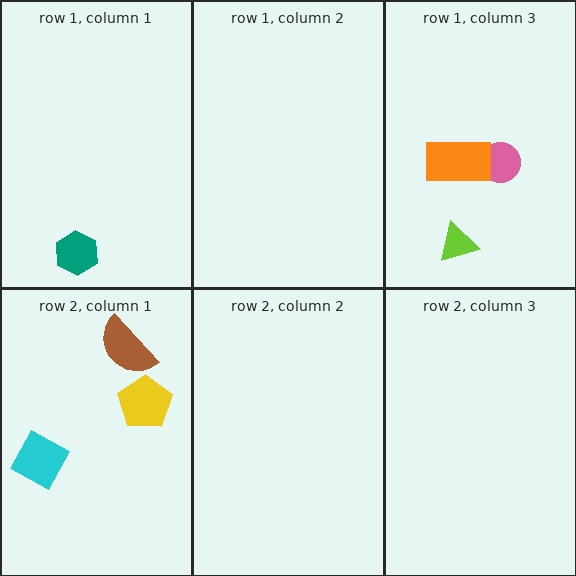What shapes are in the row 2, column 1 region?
The cyan square, the brown semicircle, the yellow pentagon.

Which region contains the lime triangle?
The row 1, column 3 region.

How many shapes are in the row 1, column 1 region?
1.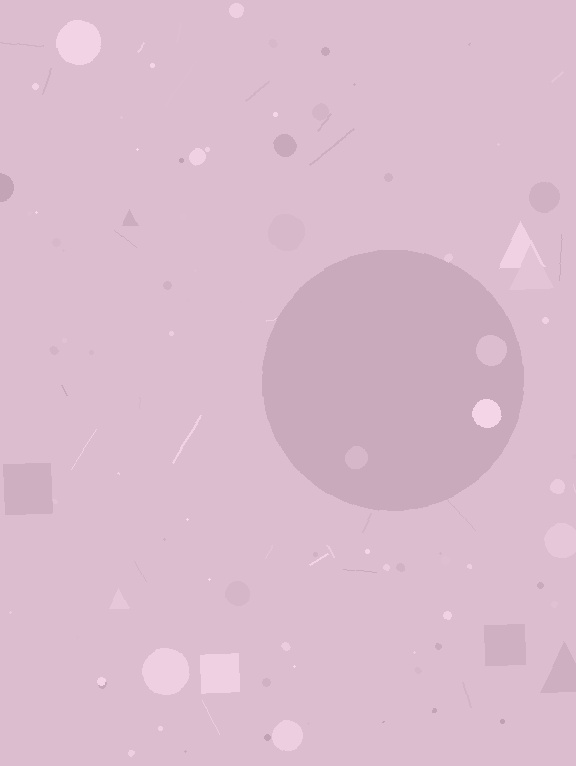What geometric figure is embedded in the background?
A circle is embedded in the background.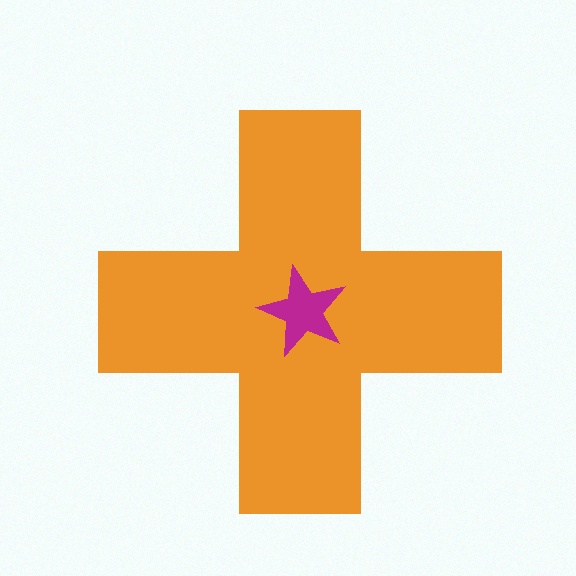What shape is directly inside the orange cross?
The magenta star.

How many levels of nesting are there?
2.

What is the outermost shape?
The orange cross.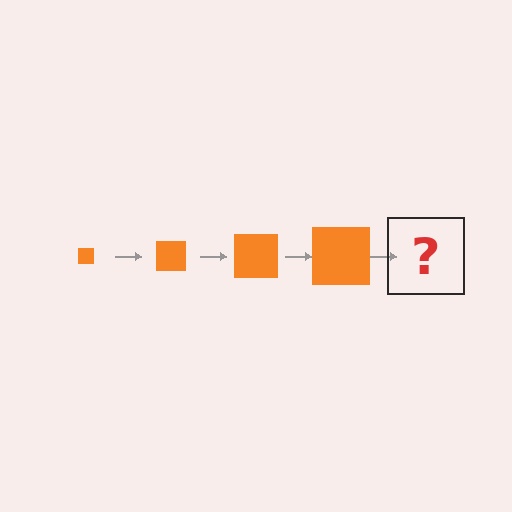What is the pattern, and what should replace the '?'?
The pattern is that the square gets progressively larger each step. The '?' should be an orange square, larger than the previous one.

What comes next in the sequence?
The next element should be an orange square, larger than the previous one.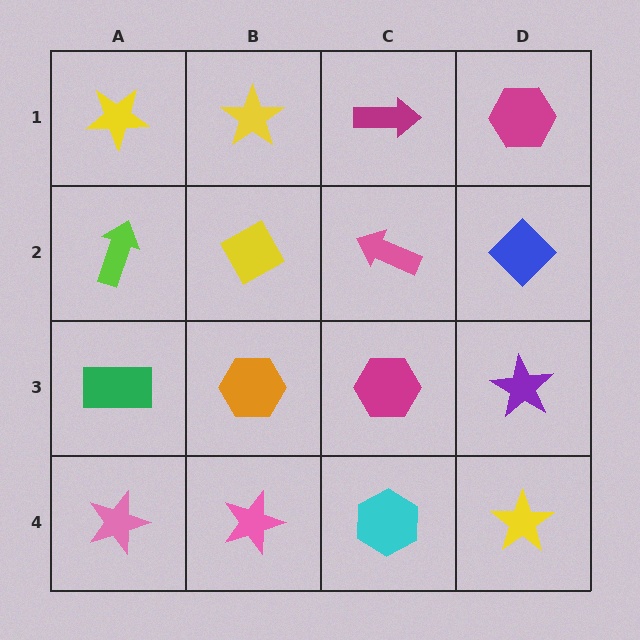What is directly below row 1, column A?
A lime arrow.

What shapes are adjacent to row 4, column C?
A magenta hexagon (row 3, column C), a pink star (row 4, column B), a yellow star (row 4, column D).